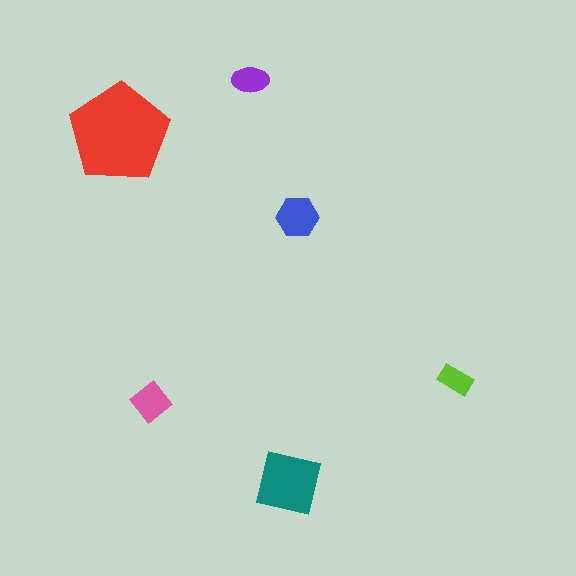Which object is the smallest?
The lime rectangle.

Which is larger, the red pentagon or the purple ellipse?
The red pentagon.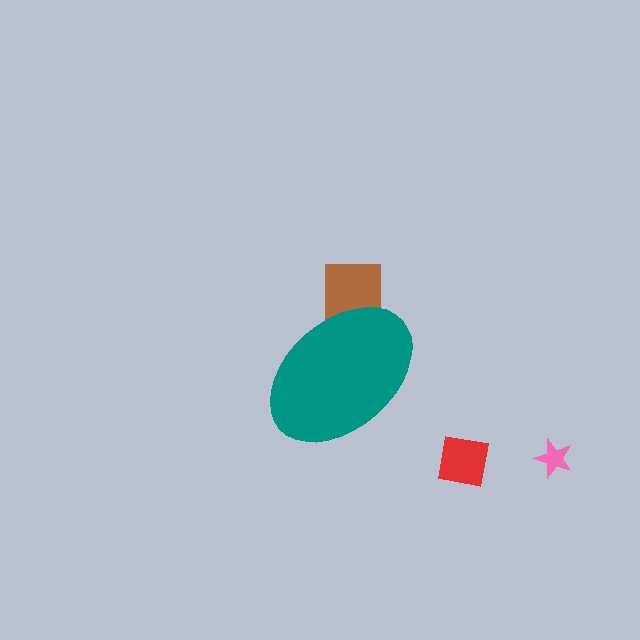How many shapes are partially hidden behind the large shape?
1 shape is partially hidden.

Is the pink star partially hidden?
No, the pink star is fully visible.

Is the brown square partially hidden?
Yes, the brown square is partially hidden behind the teal ellipse.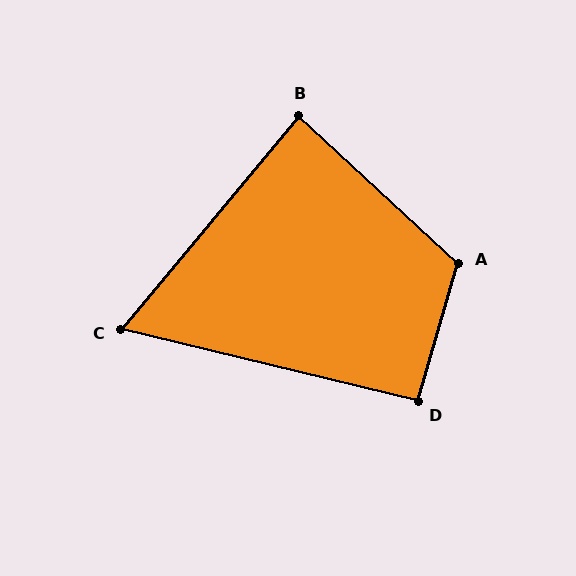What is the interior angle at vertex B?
Approximately 87 degrees (approximately right).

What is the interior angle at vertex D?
Approximately 93 degrees (approximately right).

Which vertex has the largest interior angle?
A, at approximately 116 degrees.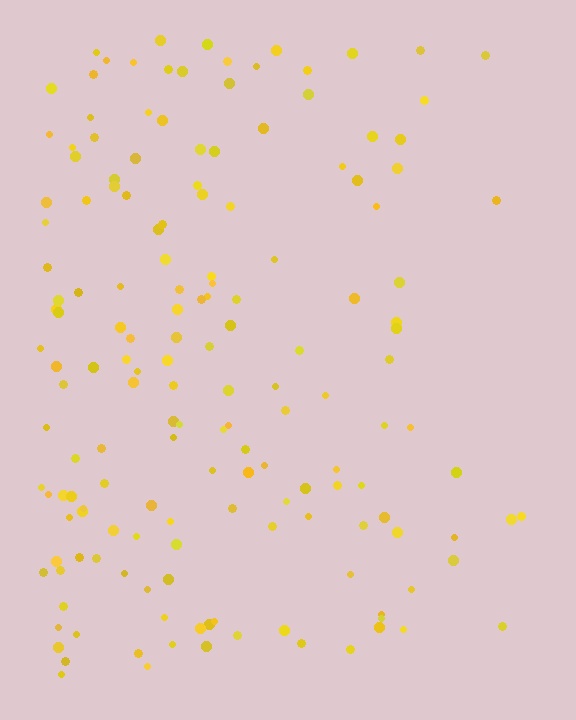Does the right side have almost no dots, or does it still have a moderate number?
Still a moderate number, just noticeably fewer than the left.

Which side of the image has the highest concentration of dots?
The left.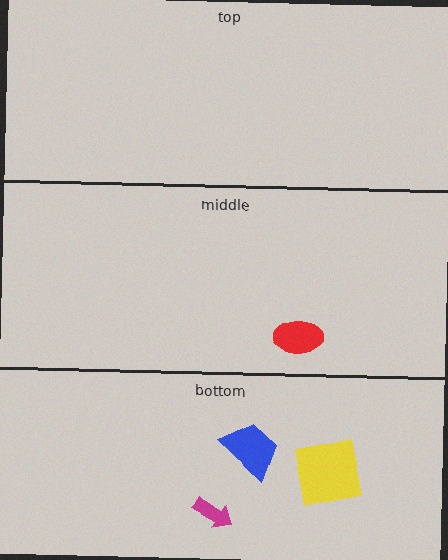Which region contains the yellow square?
The bottom region.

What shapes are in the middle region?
The red ellipse.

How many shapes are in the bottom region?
3.